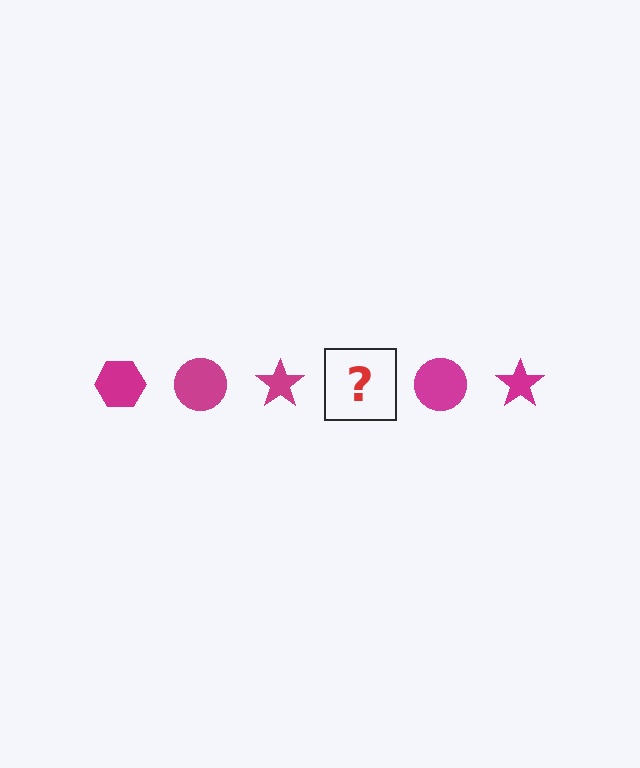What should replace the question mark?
The question mark should be replaced with a magenta hexagon.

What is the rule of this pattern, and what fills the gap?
The rule is that the pattern cycles through hexagon, circle, star shapes in magenta. The gap should be filled with a magenta hexagon.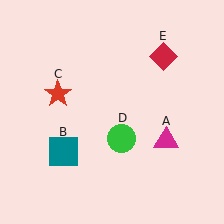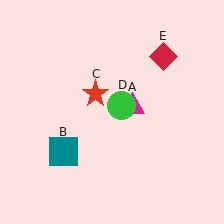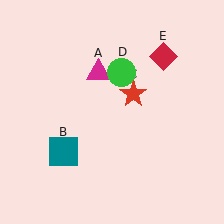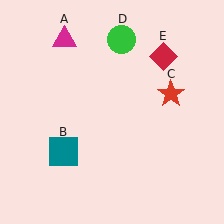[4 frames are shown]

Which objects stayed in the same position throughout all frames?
Teal square (object B) and red diamond (object E) remained stationary.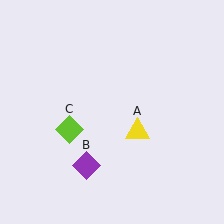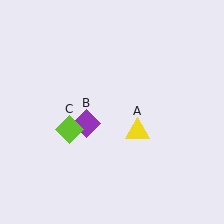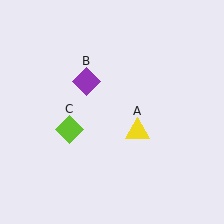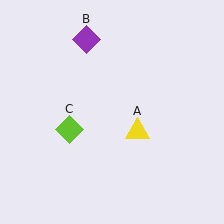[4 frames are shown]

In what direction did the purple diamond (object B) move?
The purple diamond (object B) moved up.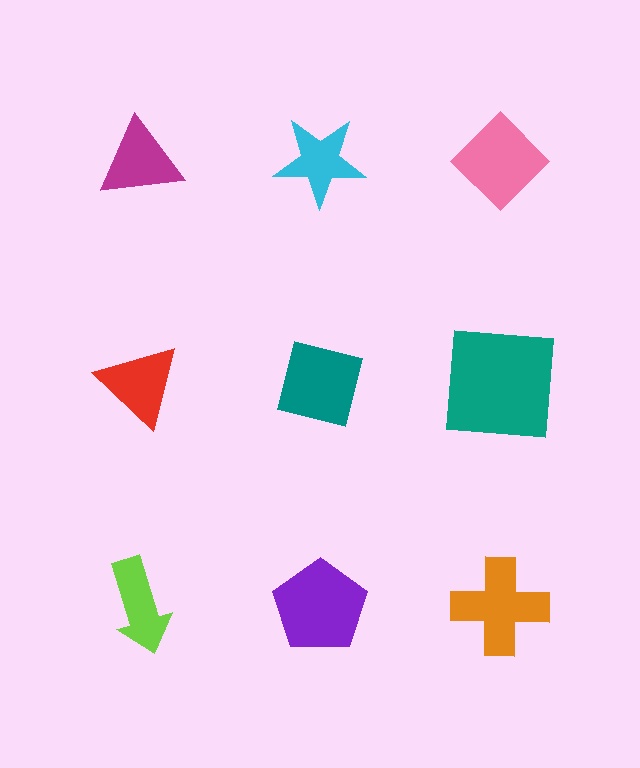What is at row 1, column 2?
A cyan star.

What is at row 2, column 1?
A red triangle.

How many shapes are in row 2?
3 shapes.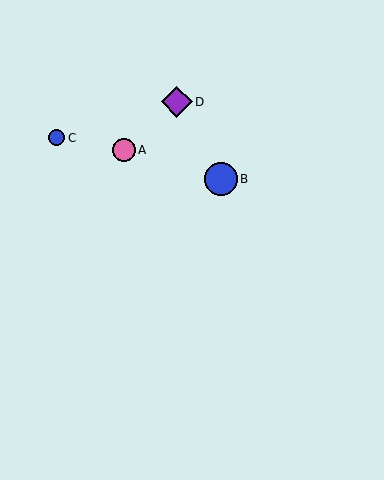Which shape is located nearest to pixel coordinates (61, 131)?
The blue circle (labeled C) at (57, 138) is nearest to that location.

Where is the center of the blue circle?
The center of the blue circle is at (57, 138).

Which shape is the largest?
The blue circle (labeled B) is the largest.